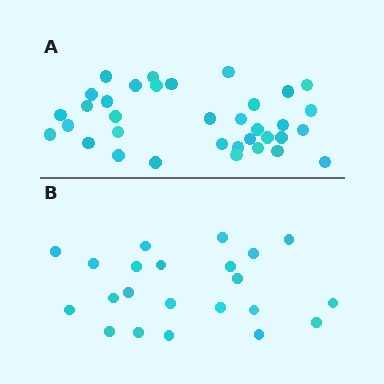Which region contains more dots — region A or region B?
Region A (the top region) has more dots.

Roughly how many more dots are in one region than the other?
Region A has approximately 15 more dots than region B.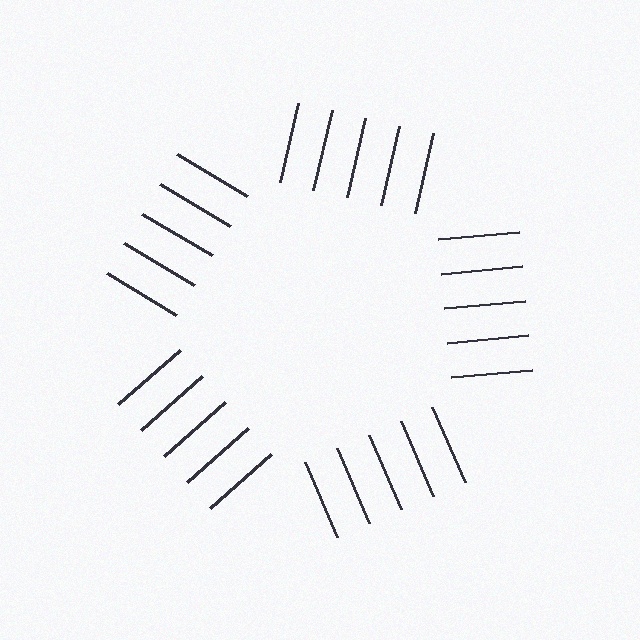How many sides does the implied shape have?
5 sides — the line-ends trace a pentagon.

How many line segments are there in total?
25 — 5 along each of the 5 edges.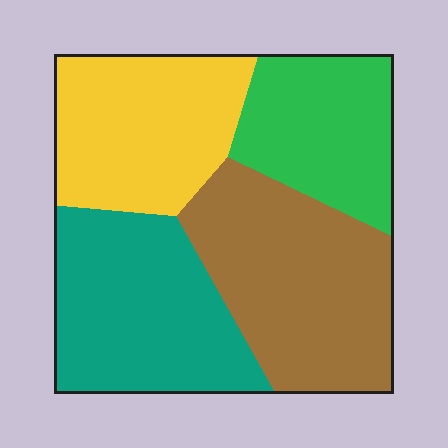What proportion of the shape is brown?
Brown takes up about one third (1/3) of the shape.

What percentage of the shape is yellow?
Yellow takes up about one quarter (1/4) of the shape.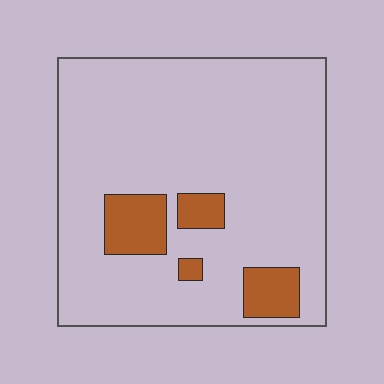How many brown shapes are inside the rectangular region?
4.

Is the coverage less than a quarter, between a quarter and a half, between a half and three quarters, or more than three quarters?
Less than a quarter.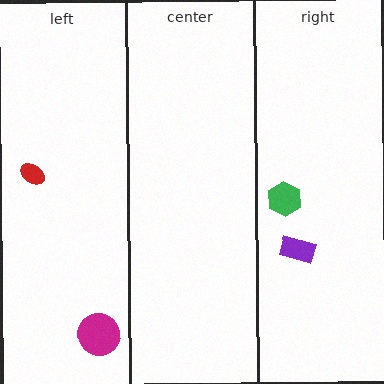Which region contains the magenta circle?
The left region.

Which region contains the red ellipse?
The left region.